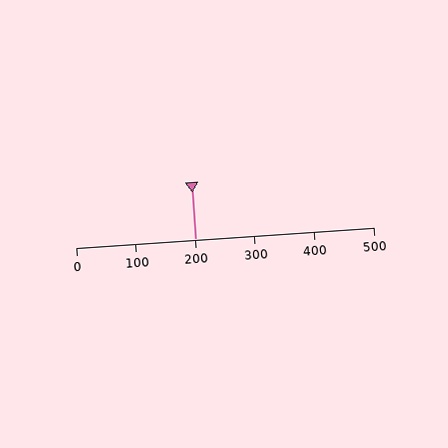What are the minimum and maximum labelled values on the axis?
The axis runs from 0 to 500.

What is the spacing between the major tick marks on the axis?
The major ticks are spaced 100 apart.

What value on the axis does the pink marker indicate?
The marker indicates approximately 200.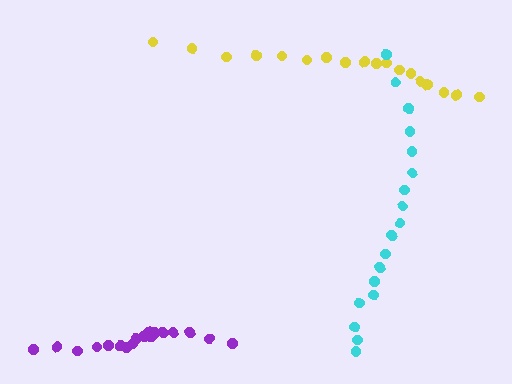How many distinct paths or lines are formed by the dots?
There are 3 distinct paths.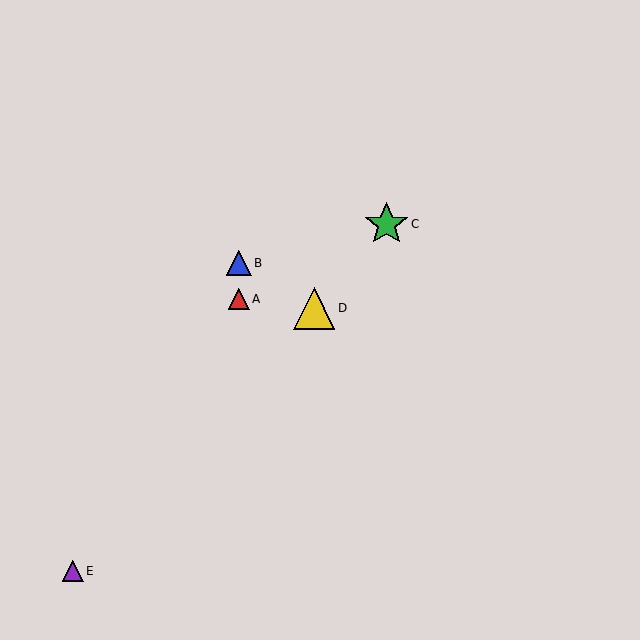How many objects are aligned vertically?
2 objects (A, B) are aligned vertically.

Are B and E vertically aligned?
No, B is at x≈239 and E is at x≈73.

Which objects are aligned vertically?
Objects A, B are aligned vertically.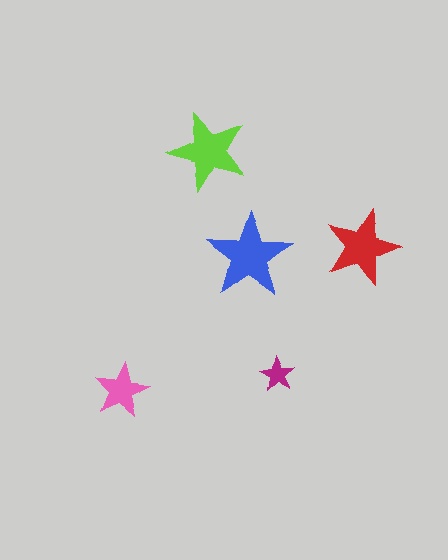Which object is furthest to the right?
The red star is rightmost.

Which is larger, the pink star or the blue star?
The blue one.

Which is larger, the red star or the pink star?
The red one.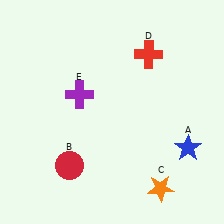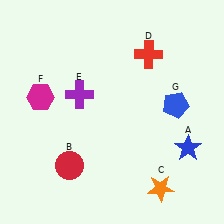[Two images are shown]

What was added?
A magenta hexagon (F), a blue pentagon (G) were added in Image 2.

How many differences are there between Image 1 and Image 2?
There are 2 differences between the two images.